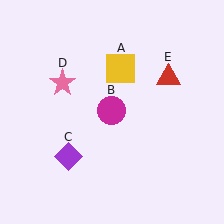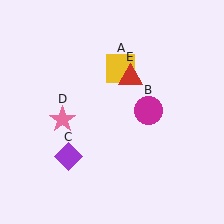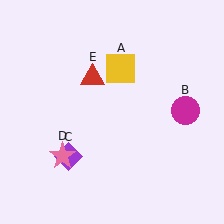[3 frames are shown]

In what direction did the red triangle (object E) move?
The red triangle (object E) moved left.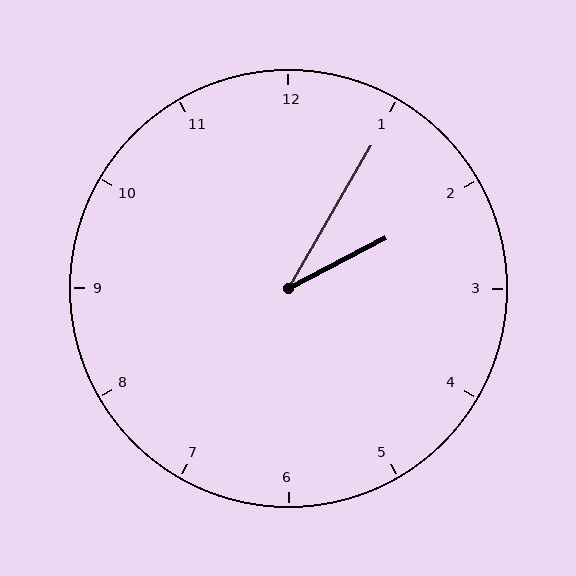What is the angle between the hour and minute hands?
Approximately 32 degrees.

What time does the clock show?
2:05.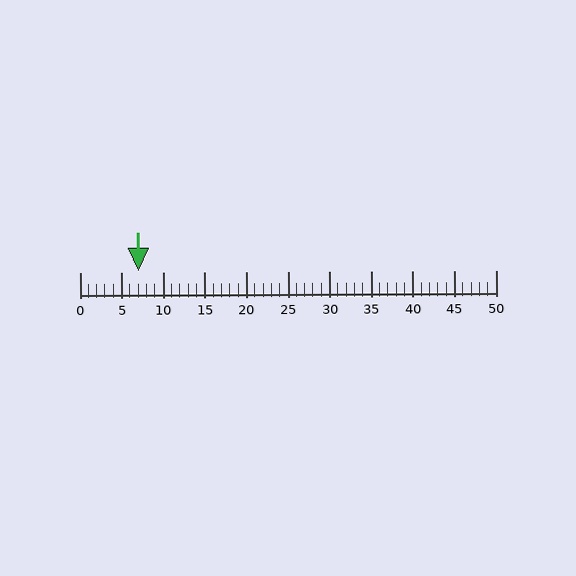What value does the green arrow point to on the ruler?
The green arrow points to approximately 7.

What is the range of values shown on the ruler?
The ruler shows values from 0 to 50.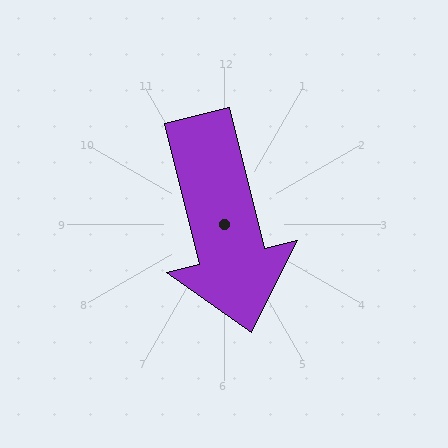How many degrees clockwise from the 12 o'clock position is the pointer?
Approximately 166 degrees.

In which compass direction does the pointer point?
South.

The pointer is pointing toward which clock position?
Roughly 6 o'clock.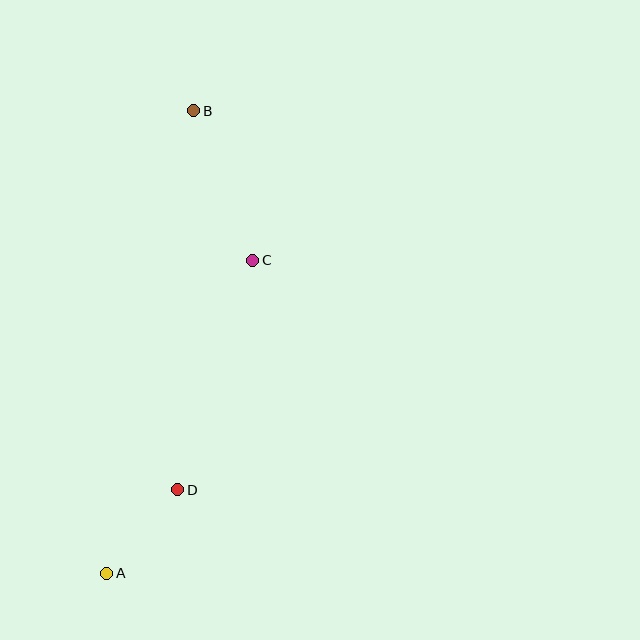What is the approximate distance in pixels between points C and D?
The distance between C and D is approximately 242 pixels.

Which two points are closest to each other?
Points A and D are closest to each other.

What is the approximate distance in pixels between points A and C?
The distance between A and C is approximately 345 pixels.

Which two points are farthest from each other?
Points A and B are farthest from each other.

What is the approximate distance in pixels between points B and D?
The distance between B and D is approximately 380 pixels.